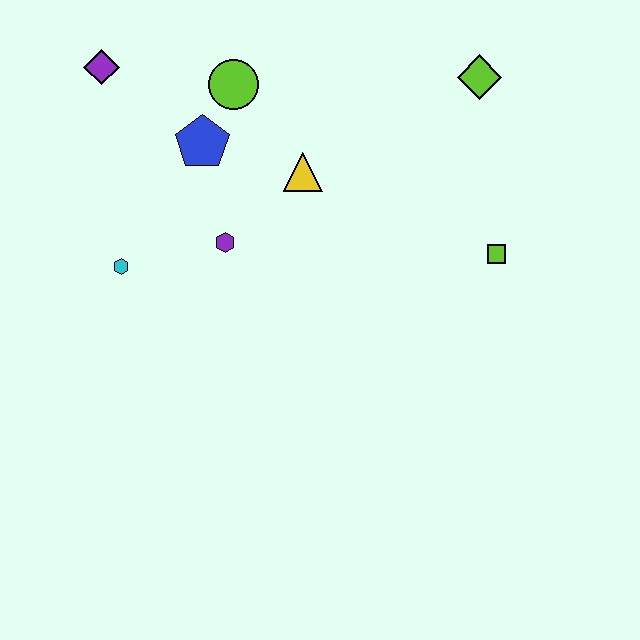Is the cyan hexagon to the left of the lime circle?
Yes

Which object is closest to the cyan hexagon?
The purple hexagon is closest to the cyan hexagon.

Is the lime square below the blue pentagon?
Yes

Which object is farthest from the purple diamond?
The lime square is farthest from the purple diamond.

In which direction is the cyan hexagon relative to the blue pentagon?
The cyan hexagon is below the blue pentagon.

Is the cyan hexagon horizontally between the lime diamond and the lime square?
No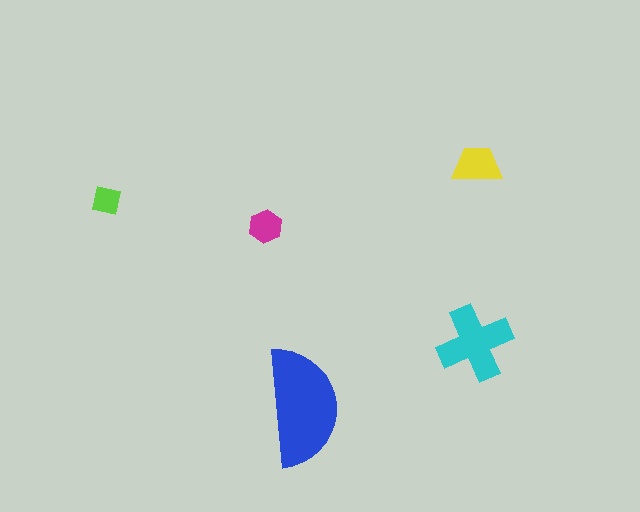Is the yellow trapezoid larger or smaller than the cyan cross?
Smaller.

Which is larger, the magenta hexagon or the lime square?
The magenta hexagon.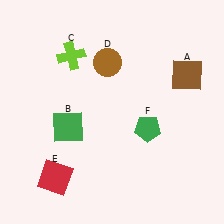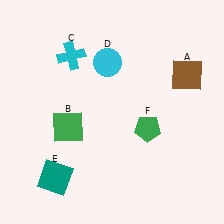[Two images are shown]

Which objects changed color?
C changed from lime to cyan. D changed from brown to cyan. E changed from red to teal.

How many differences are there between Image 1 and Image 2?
There are 3 differences between the two images.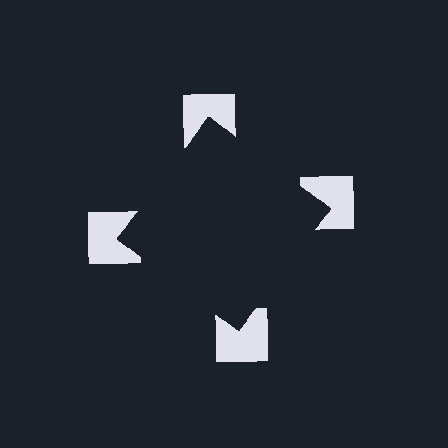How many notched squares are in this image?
There are 4 — one at each vertex of the illusory square.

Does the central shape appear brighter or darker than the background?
It typically appears slightly darker than the background, even though no actual brightness change is drawn.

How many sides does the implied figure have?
4 sides.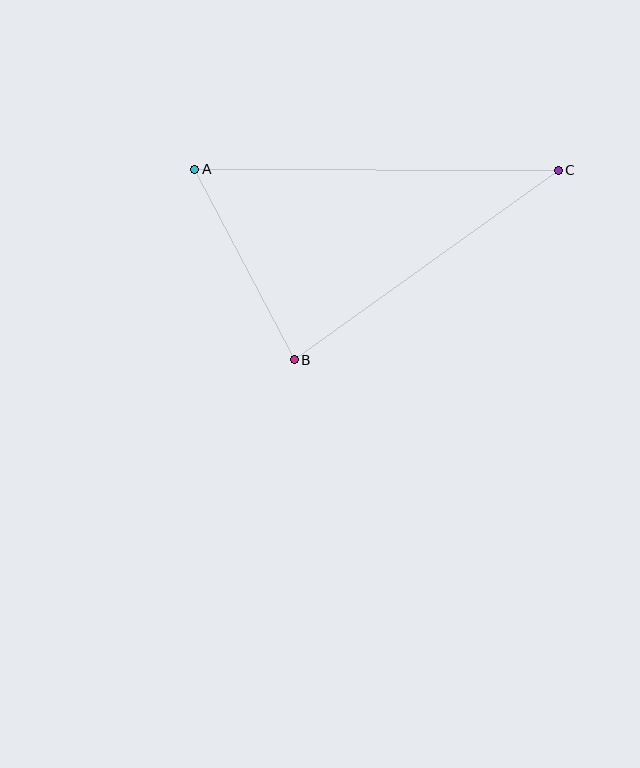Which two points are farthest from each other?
Points A and C are farthest from each other.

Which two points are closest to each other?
Points A and B are closest to each other.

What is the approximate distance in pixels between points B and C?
The distance between B and C is approximately 325 pixels.